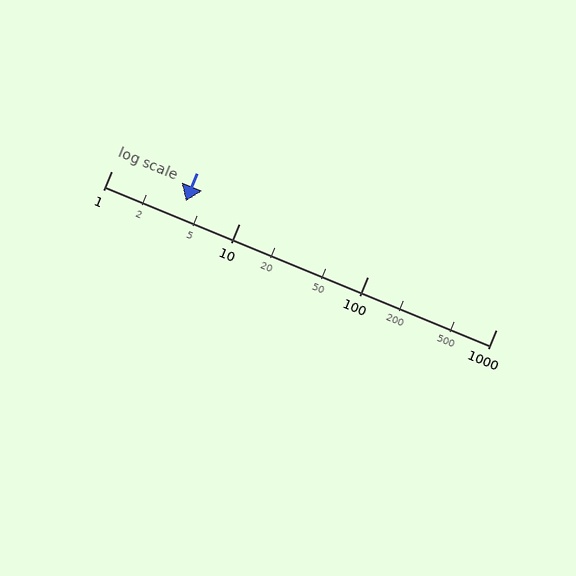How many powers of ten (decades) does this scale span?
The scale spans 3 decades, from 1 to 1000.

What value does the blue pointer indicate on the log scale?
The pointer indicates approximately 3.8.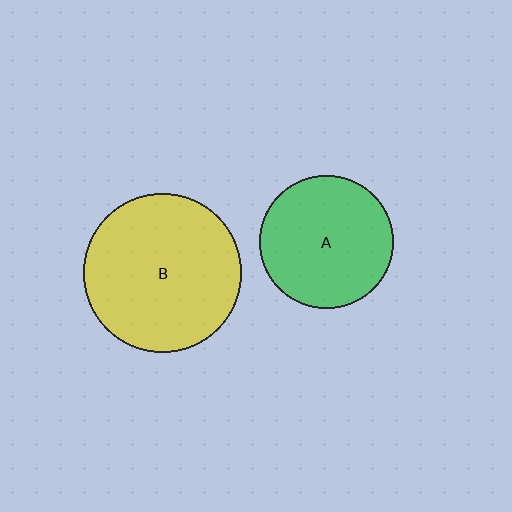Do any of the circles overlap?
No, none of the circles overlap.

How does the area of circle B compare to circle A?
Approximately 1.4 times.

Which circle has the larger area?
Circle B (yellow).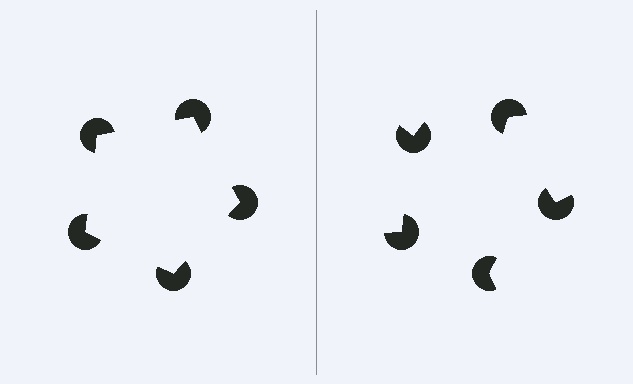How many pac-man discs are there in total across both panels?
10 — 5 on each side.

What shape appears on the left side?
An illusory pentagon.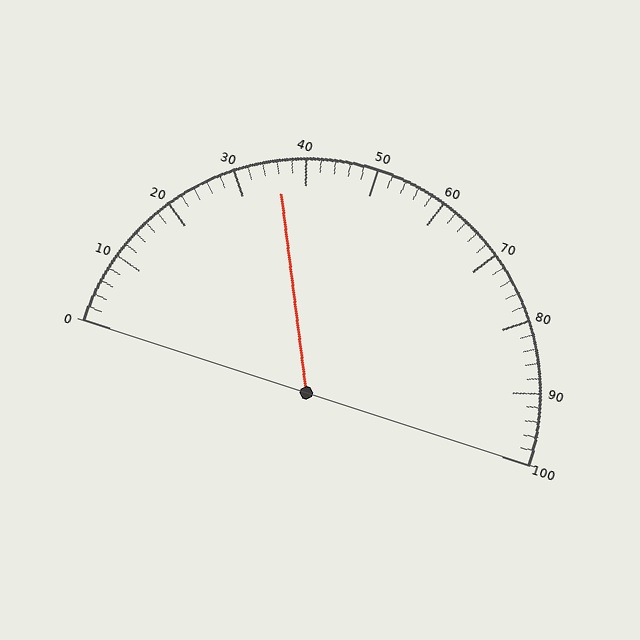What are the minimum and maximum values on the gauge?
The gauge ranges from 0 to 100.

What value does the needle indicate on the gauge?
The needle indicates approximately 36.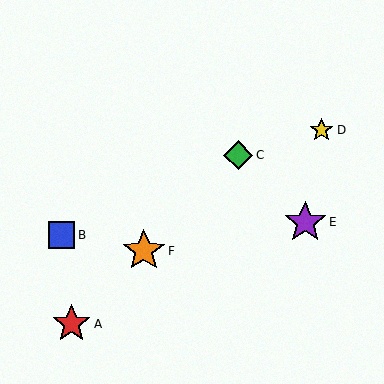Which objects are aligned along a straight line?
Objects A, C, F are aligned along a straight line.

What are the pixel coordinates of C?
Object C is at (238, 155).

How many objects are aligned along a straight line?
3 objects (A, C, F) are aligned along a straight line.